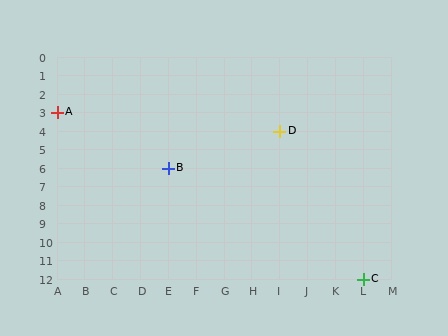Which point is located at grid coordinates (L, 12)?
Point C is at (L, 12).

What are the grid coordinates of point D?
Point D is at grid coordinates (I, 4).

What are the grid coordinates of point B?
Point B is at grid coordinates (E, 6).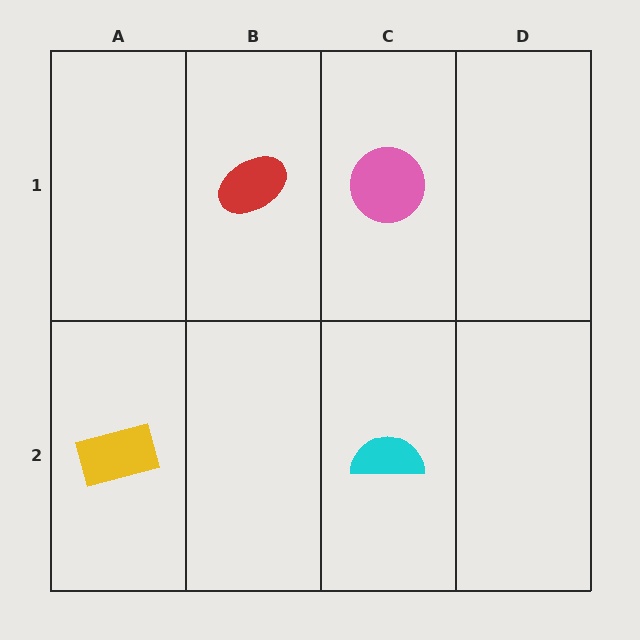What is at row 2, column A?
A yellow rectangle.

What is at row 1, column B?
A red ellipse.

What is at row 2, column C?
A cyan semicircle.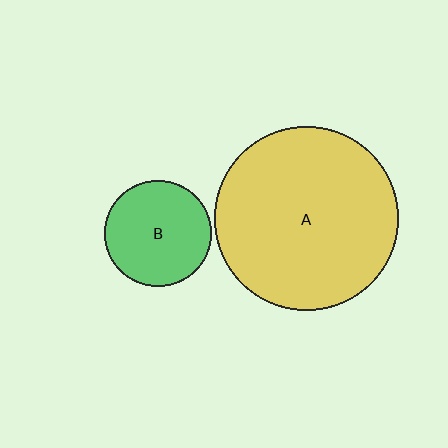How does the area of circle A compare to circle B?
Approximately 3.0 times.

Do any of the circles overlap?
No, none of the circles overlap.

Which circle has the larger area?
Circle A (yellow).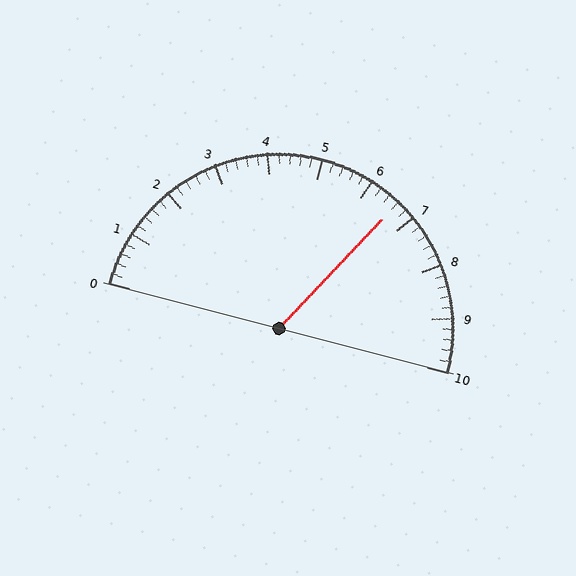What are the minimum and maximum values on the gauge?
The gauge ranges from 0 to 10.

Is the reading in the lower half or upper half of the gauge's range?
The reading is in the upper half of the range (0 to 10).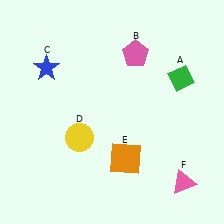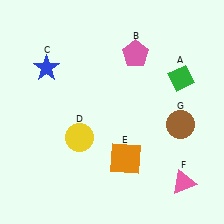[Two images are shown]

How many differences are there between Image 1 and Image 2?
There is 1 difference between the two images.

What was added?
A brown circle (G) was added in Image 2.